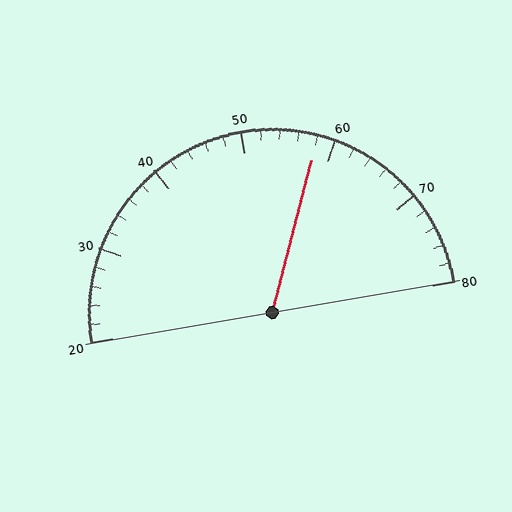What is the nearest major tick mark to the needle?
The nearest major tick mark is 60.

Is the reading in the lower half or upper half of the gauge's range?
The reading is in the upper half of the range (20 to 80).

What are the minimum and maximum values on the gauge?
The gauge ranges from 20 to 80.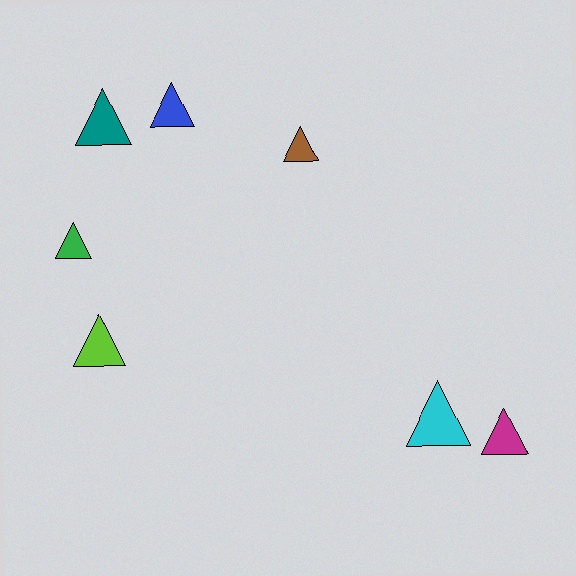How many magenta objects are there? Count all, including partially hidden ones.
There is 1 magenta object.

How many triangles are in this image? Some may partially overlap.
There are 7 triangles.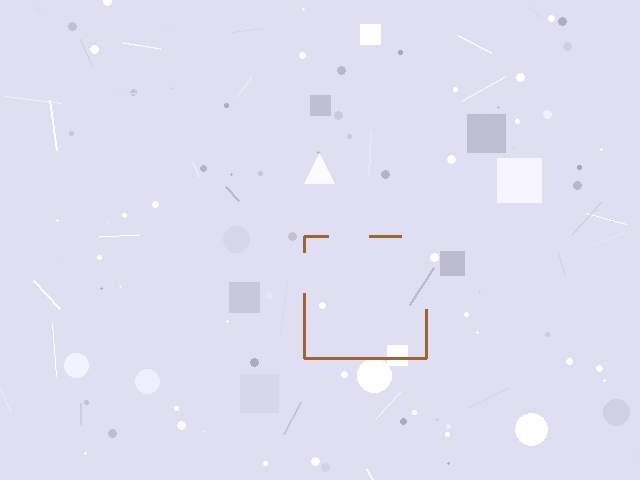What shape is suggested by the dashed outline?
The dashed outline suggests a square.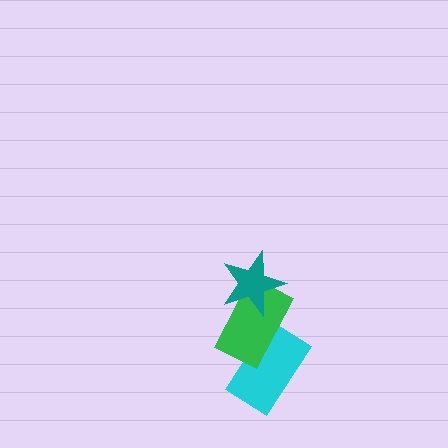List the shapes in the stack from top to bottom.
From top to bottom: the teal star, the green rectangle, the cyan rectangle.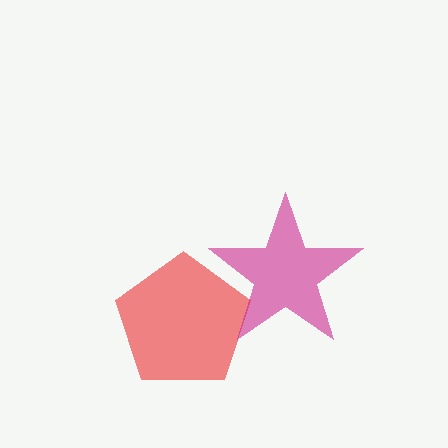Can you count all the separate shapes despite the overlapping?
Yes, there are 2 separate shapes.